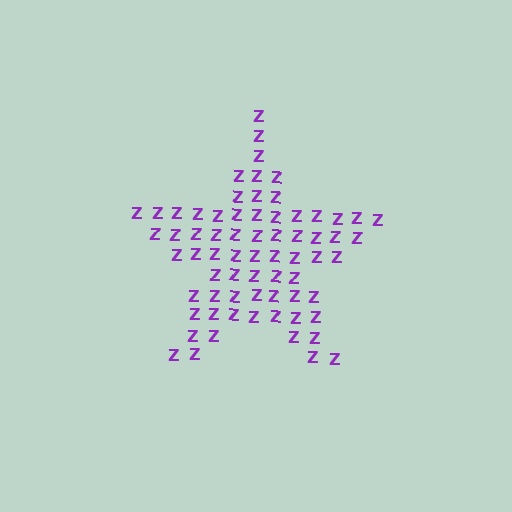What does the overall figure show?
The overall figure shows a star.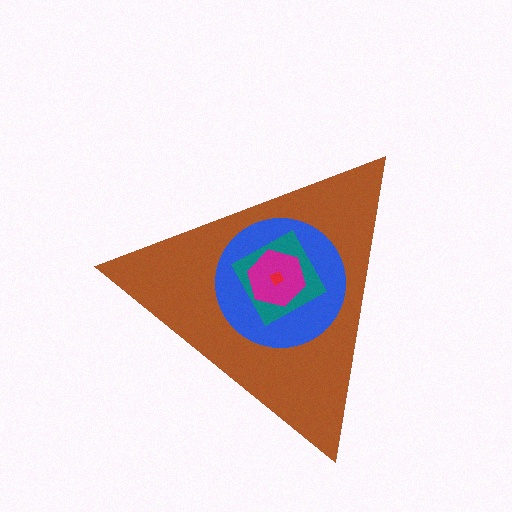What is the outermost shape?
The brown triangle.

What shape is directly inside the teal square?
The magenta hexagon.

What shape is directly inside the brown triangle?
The blue circle.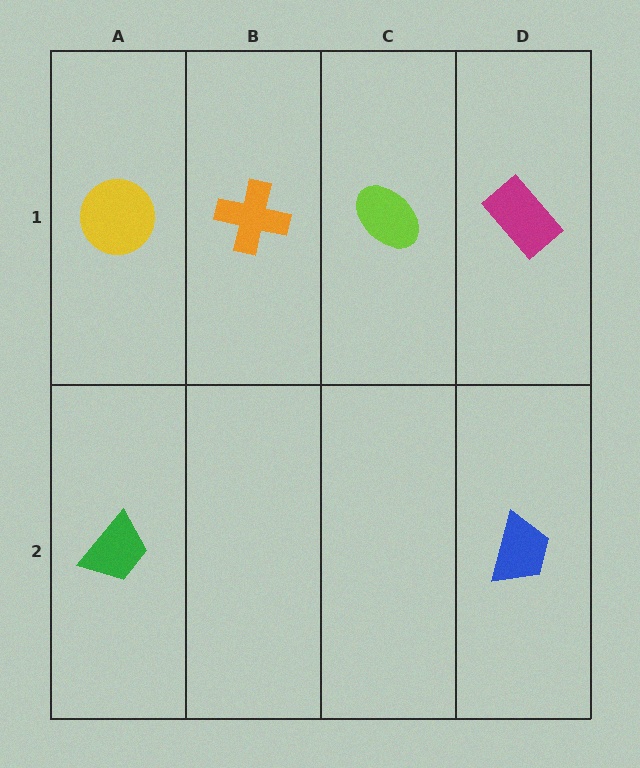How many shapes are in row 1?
4 shapes.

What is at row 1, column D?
A magenta rectangle.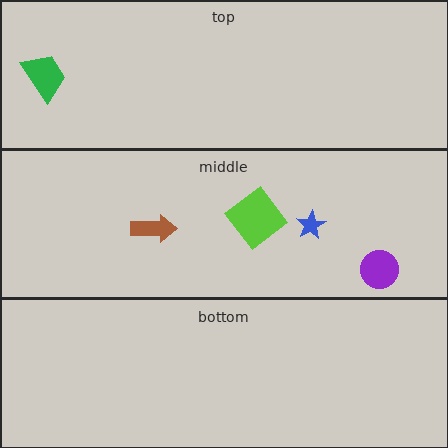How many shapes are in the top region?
1.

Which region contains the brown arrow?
The middle region.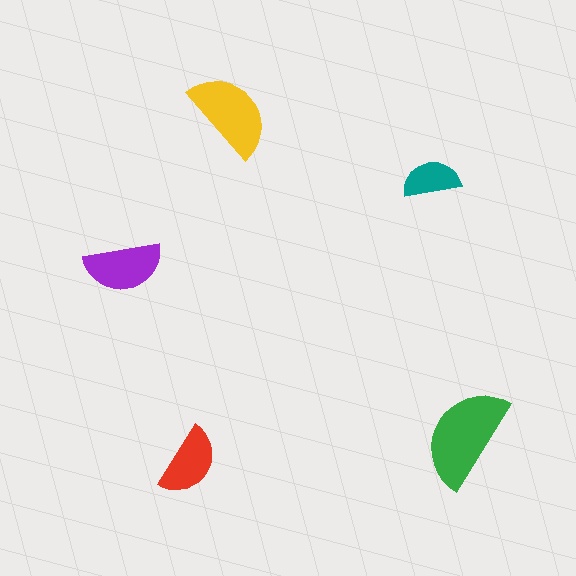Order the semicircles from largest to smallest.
the green one, the yellow one, the purple one, the red one, the teal one.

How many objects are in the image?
There are 5 objects in the image.